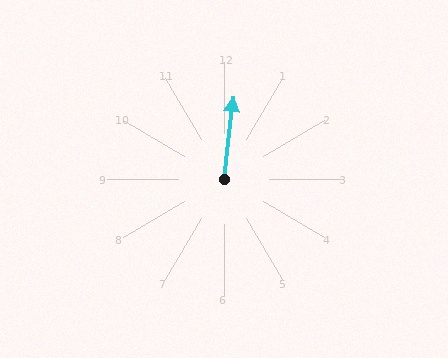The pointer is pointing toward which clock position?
Roughly 12 o'clock.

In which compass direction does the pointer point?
North.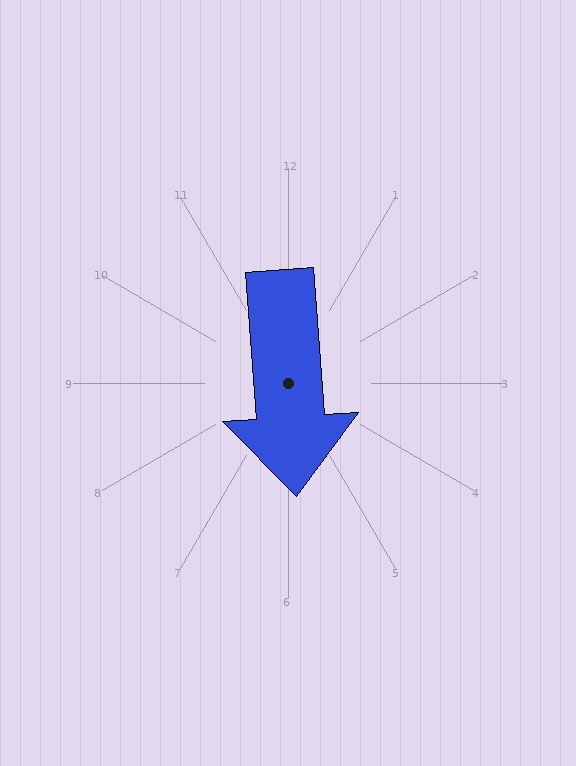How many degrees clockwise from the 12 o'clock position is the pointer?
Approximately 176 degrees.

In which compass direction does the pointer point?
South.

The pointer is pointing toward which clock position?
Roughly 6 o'clock.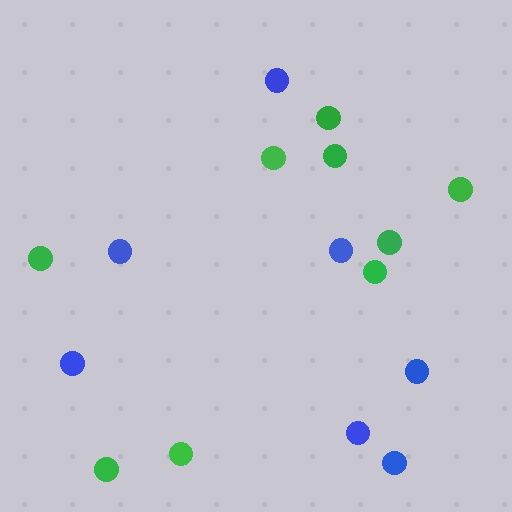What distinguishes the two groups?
There are 2 groups: one group of green circles (9) and one group of blue circles (7).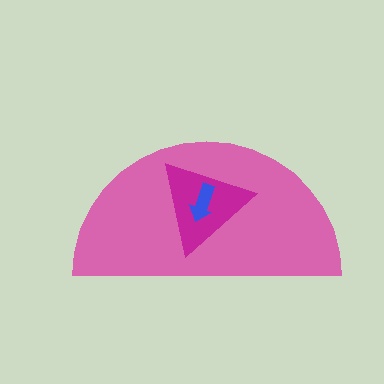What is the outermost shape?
The pink semicircle.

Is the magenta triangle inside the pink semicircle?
Yes.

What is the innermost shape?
The blue arrow.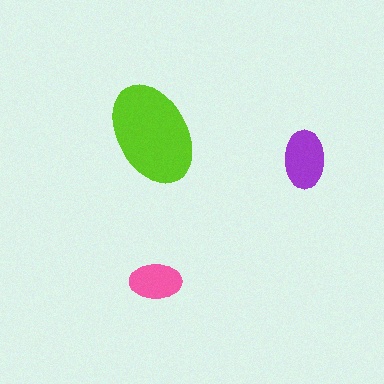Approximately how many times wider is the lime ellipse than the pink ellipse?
About 2 times wider.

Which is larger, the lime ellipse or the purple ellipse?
The lime one.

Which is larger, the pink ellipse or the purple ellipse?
The purple one.